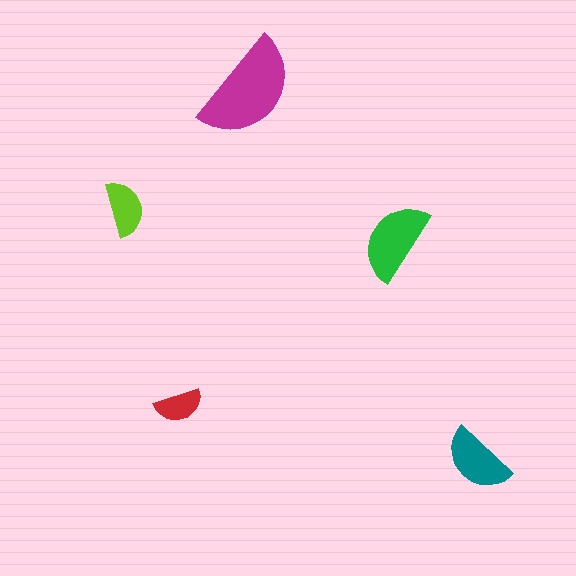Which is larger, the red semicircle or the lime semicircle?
The lime one.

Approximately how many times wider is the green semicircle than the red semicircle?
About 1.5 times wider.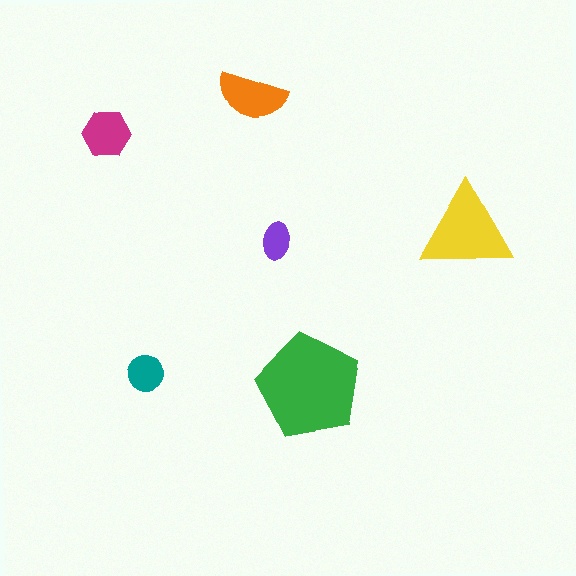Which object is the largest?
The green pentagon.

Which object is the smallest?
The purple ellipse.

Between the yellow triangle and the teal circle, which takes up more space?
The yellow triangle.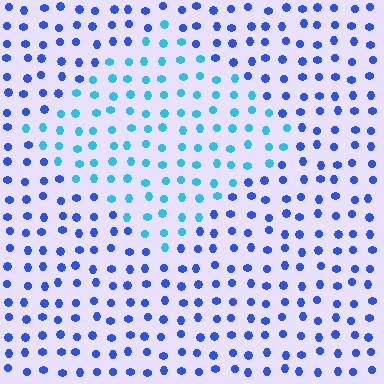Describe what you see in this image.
The image is filled with small blue elements in a uniform arrangement. A diamond-shaped region is visible where the elements are tinted to a slightly different hue, forming a subtle color boundary.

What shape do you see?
I see a diamond.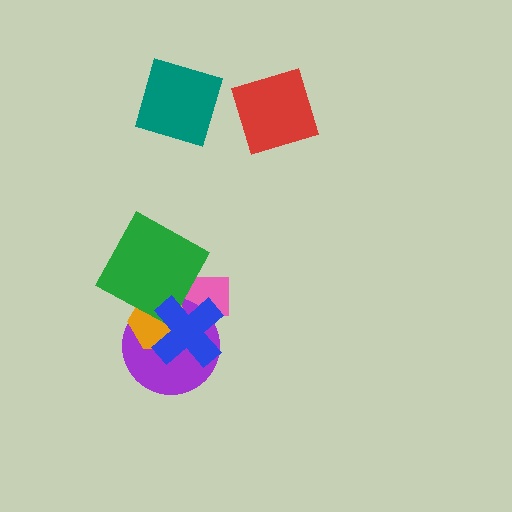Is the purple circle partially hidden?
Yes, it is partially covered by another shape.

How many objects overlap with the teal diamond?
0 objects overlap with the teal diamond.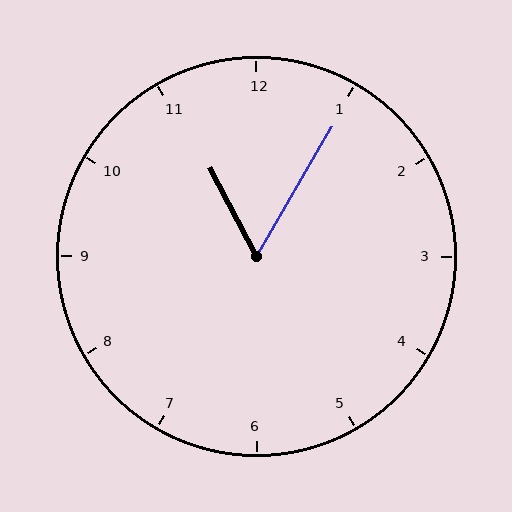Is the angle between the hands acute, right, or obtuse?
It is acute.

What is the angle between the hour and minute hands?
Approximately 58 degrees.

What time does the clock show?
11:05.